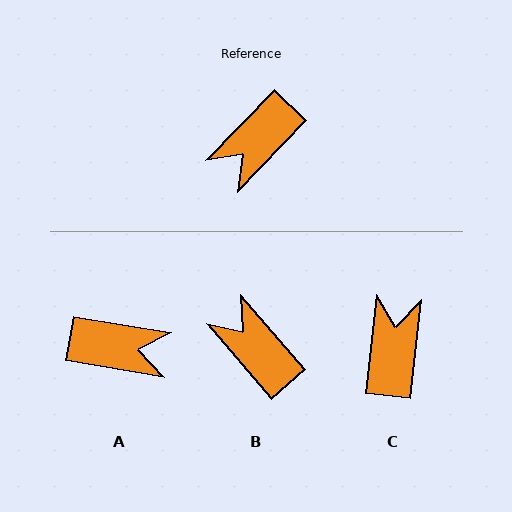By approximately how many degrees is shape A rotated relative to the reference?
Approximately 125 degrees counter-clockwise.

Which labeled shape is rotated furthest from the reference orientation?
C, about 142 degrees away.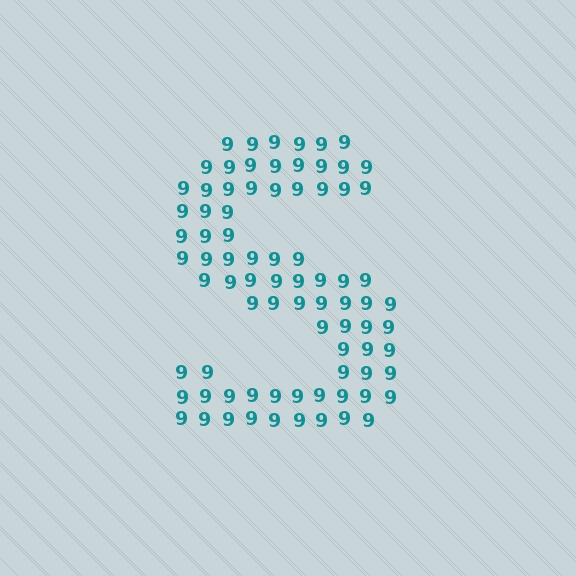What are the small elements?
The small elements are digit 9's.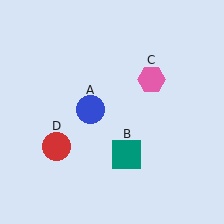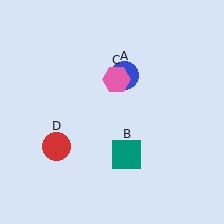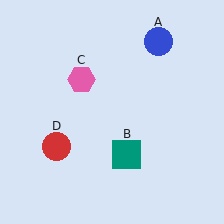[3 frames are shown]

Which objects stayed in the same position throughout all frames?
Teal square (object B) and red circle (object D) remained stationary.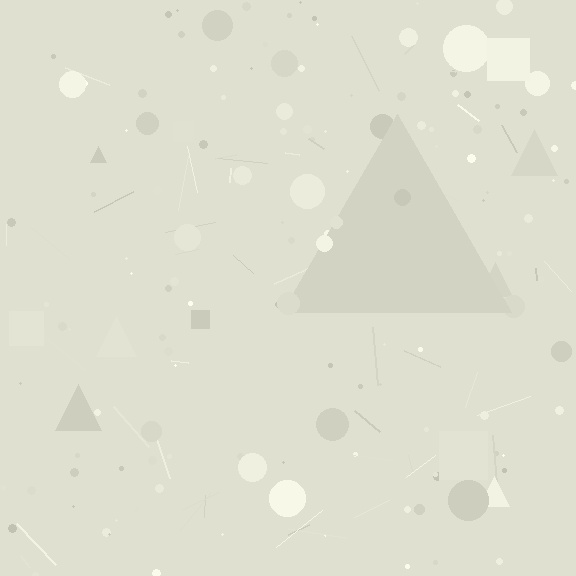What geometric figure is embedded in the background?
A triangle is embedded in the background.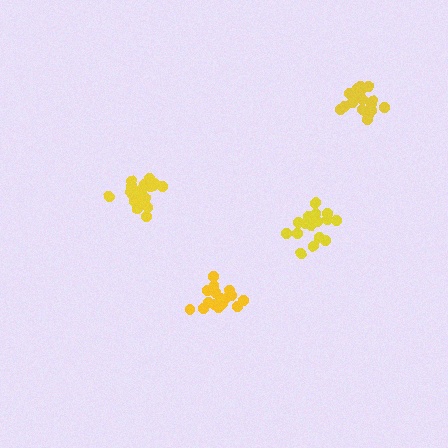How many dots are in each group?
Group 1: 16 dots, Group 2: 20 dots, Group 3: 20 dots, Group 4: 17 dots (73 total).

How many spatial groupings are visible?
There are 4 spatial groupings.